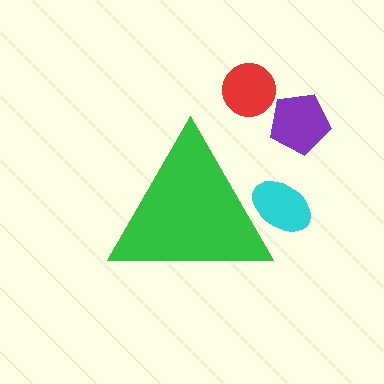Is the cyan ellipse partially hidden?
Yes, the cyan ellipse is partially hidden behind the green triangle.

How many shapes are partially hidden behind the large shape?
1 shape is partially hidden.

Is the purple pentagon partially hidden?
No, the purple pentagon is fully visible.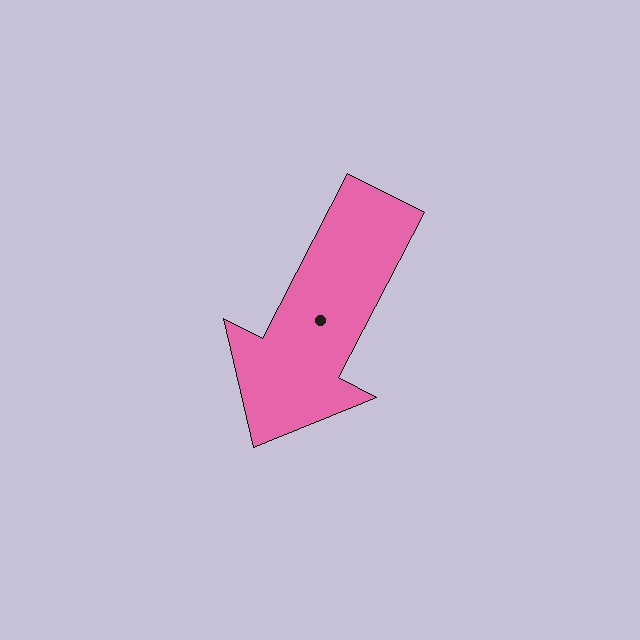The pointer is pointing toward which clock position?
Roughly 7 o'clock.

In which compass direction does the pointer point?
Southwest.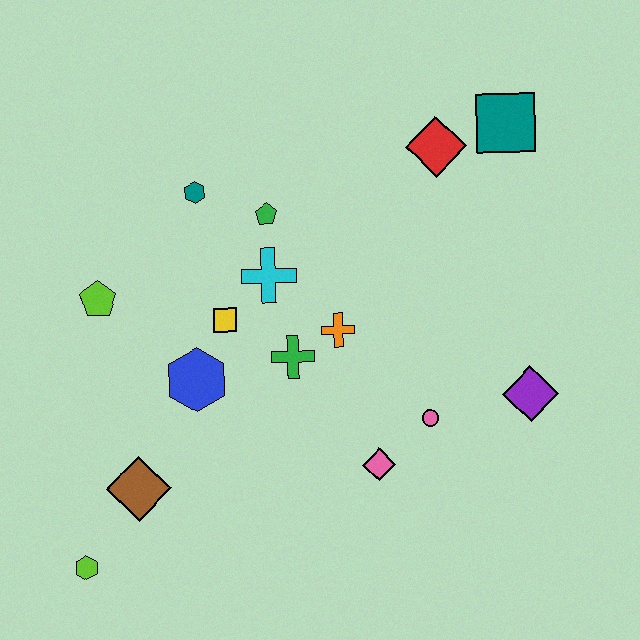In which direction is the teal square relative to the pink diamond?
The teal square is above the pink diamond.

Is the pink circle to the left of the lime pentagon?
No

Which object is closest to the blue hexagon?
The yellow square is closest to the blue hexagon.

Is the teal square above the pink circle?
Yes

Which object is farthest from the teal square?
The lime hexagon is farthest from the teal square.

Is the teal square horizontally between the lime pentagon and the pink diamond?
No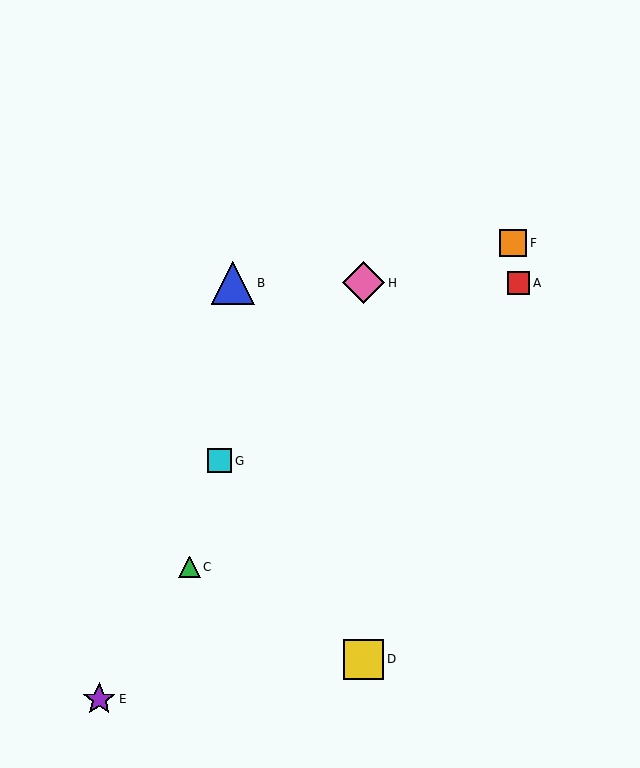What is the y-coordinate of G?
Object G is at y≈461.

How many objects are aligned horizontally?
3 objects (A, B, H) are aligned horizontally.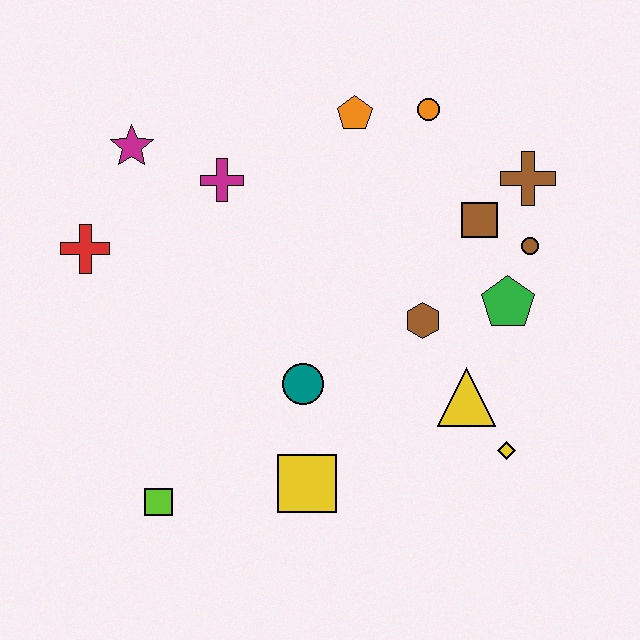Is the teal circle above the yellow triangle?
Yes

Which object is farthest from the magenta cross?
The yellow diamond is farthest from the magenta cross.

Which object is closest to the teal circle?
The yellow square is closest to the teal circle.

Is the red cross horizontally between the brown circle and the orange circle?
No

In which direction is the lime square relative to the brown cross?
The lime square is to the left of the brown cross.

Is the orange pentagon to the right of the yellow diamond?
No